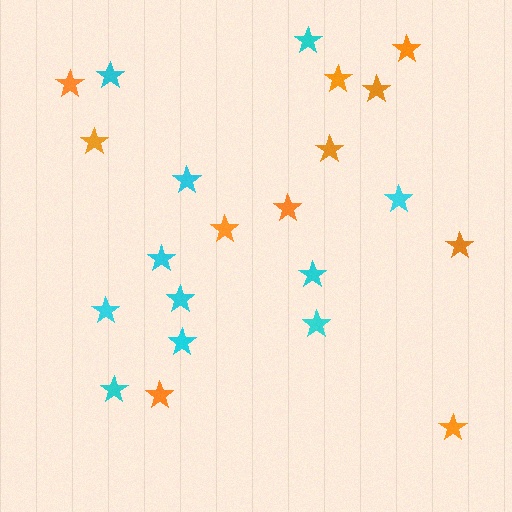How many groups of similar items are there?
There are 2 groups: one group of orange stars (11) and one group of cyan stars (11).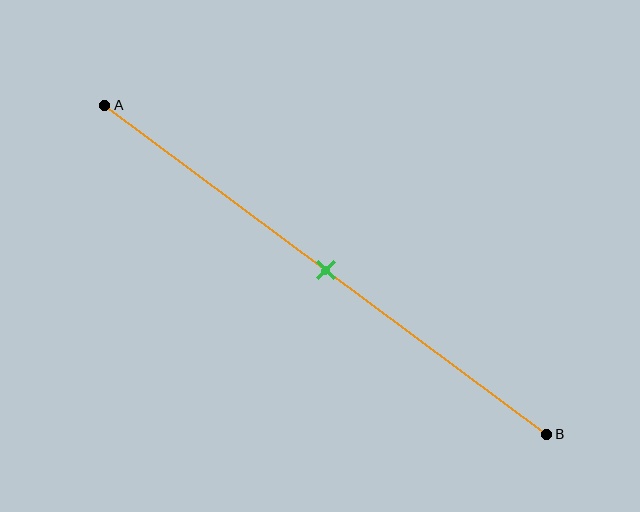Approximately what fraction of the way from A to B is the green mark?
The green mark is approximately 50% of the way from A to B.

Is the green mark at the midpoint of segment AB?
Yes, the mark is approximately at the midpoint.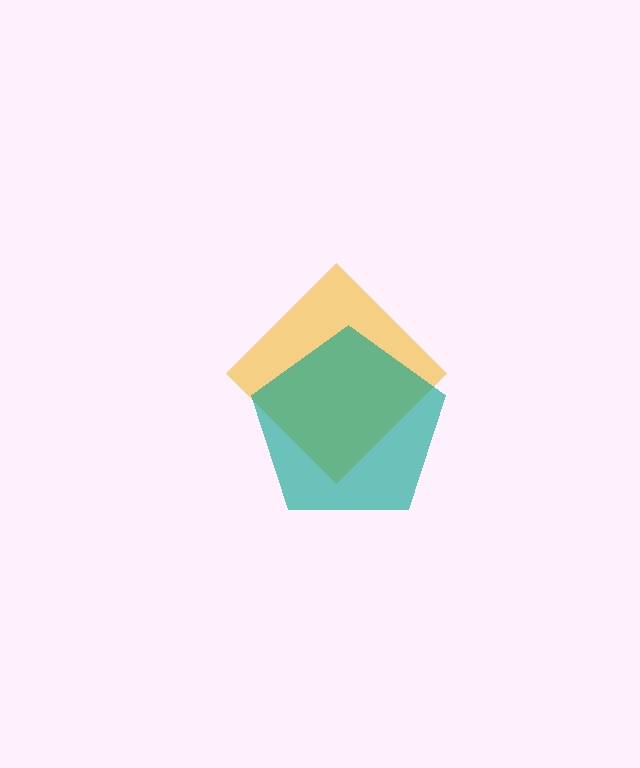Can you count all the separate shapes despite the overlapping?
Yes, there are 2 separate shapes.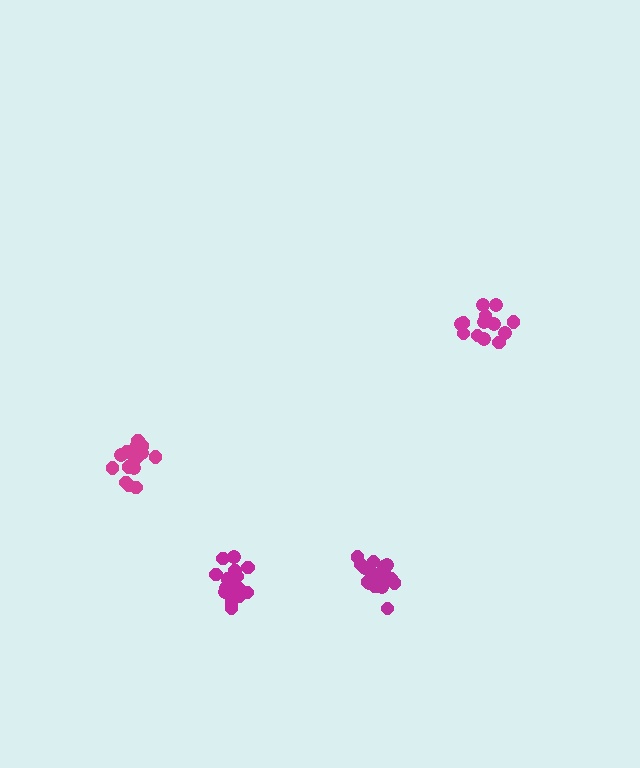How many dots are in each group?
Group 1: 13 dots, Group 2: 19 dots, Group 3: 16 dots, Group 4: 19 dots (67 total).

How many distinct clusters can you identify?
There are 4 distinct clusters.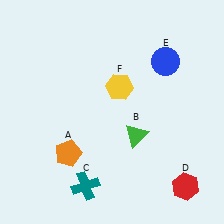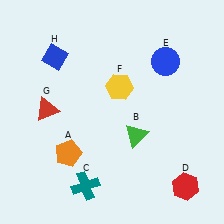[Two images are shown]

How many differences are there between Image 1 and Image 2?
There are 2 differences between the two images.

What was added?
A red triangle (G), a blue diamond (H) were added in Image 2.